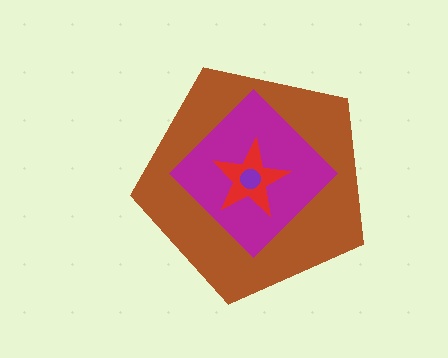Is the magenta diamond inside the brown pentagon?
Yes.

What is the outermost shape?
The brown pentagon.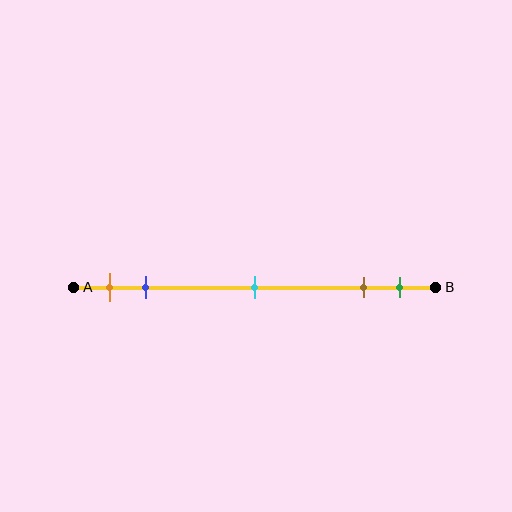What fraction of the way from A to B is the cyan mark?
The cyan mark is approximately 50% (0.5) of the way from A to B.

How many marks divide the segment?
There are 5 marks dividing the segment.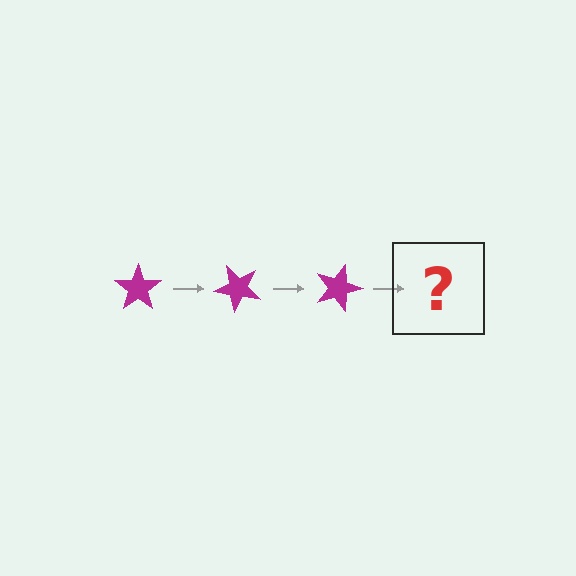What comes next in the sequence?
The next element should be a magenta star rotated 135 degrees.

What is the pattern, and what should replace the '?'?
The pattern is that the star rotates 45 degrees each step. The '?' should be a magenta star rotated 135 degrees.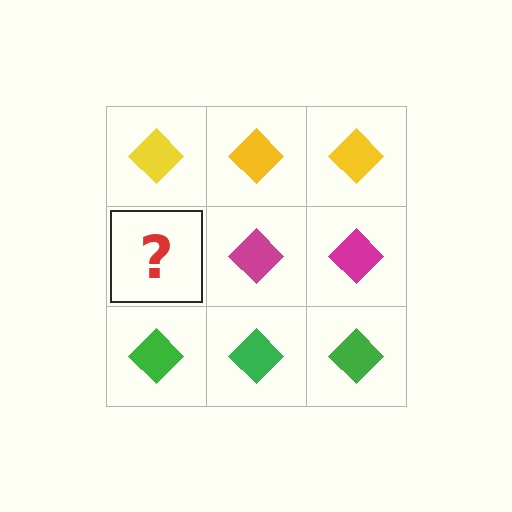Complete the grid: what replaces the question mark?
The question mark should be replaced with a magenta diamond.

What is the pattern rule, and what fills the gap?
The rule is that each row has a consistent color. The gap should be filled with a magenta diamond.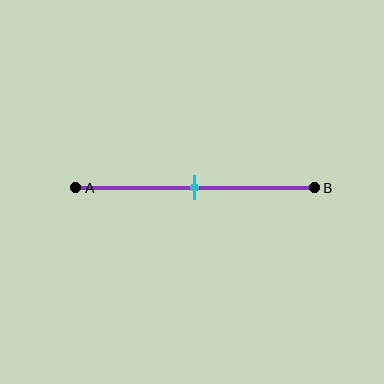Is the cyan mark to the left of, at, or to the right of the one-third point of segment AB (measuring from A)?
The cyan mark is to the right of the one-third point of segment AB.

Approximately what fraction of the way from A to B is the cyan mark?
The cyan mark is approximately 50% of the way from A to B.